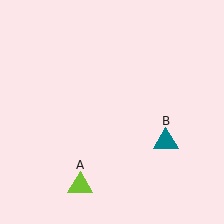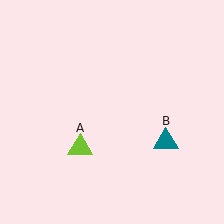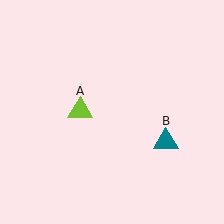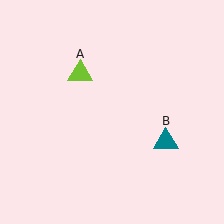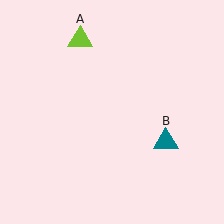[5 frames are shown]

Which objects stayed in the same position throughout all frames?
Teal triangle (object B) remained stationary.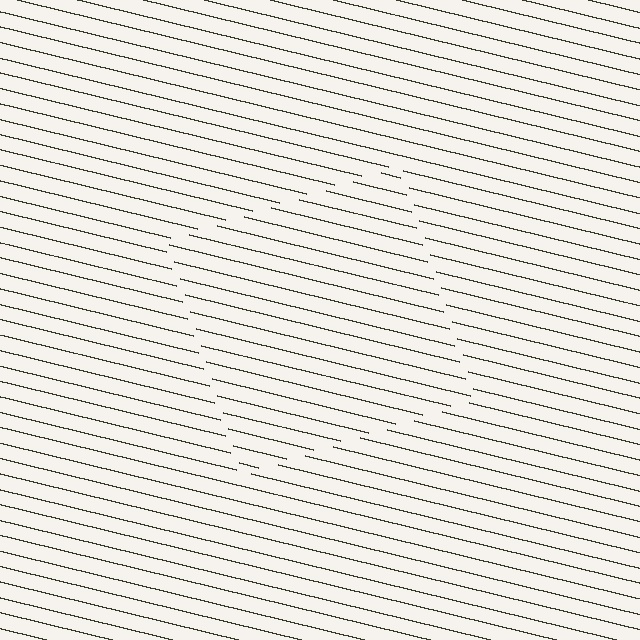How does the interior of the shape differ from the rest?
The interior of the shape contains the same grating, shifted by half a period — the contour is defined by the phase discontinuity where line-ends from the inner and outer gratings abut.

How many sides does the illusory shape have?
4 sides — the line-ends trace a square.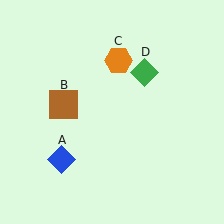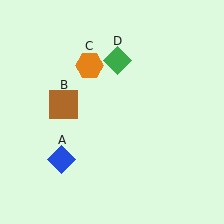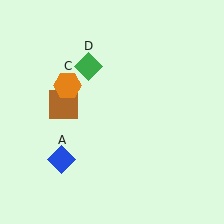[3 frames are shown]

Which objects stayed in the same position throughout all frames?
Blue diamond (object A) and brown square (object B) remained stationary.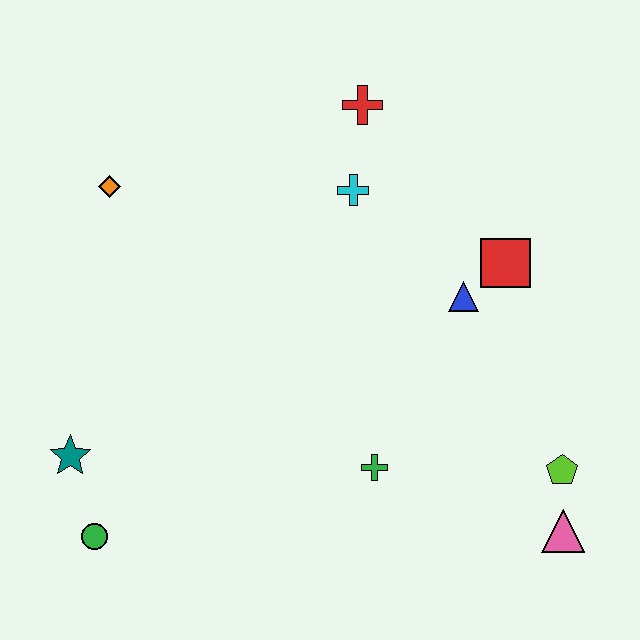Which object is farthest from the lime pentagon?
The orange diamond is farthest from the lime pentagon.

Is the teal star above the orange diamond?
No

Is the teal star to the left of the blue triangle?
Yes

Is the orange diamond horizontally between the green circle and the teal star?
No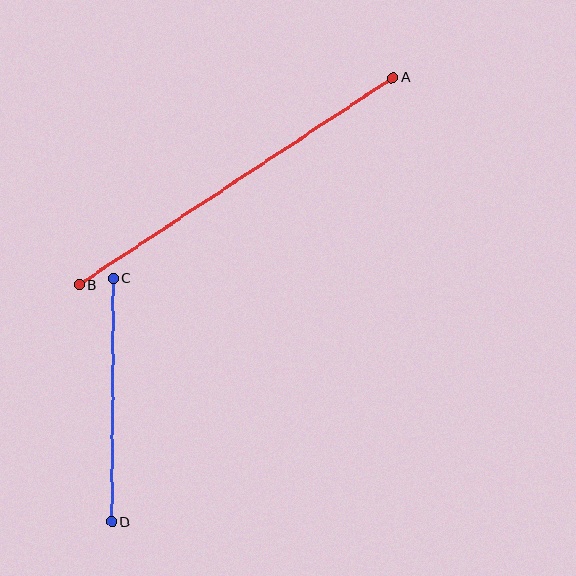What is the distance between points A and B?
The distance is approximately 376 pixels.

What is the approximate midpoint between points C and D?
The midpoint is at approximately (112, 400) pixels.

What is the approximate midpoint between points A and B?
The midpoint is at approximately (236, 181) pixels.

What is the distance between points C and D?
The distance is approximately 243 pixels.